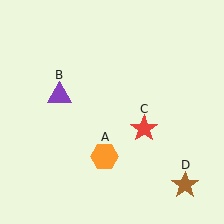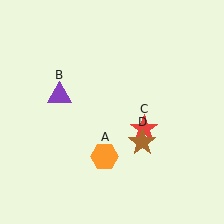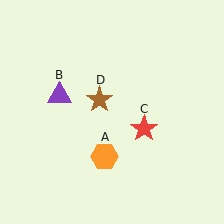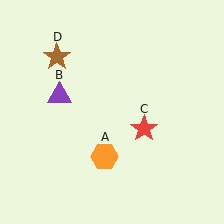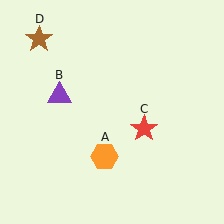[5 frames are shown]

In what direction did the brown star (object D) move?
The brown star (object D) moved up and to the left.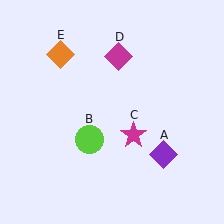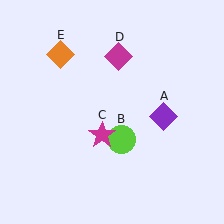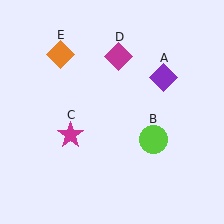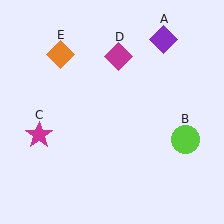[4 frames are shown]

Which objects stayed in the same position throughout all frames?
Magenta diamond (object D) and orange diamond (object E) remained stationary.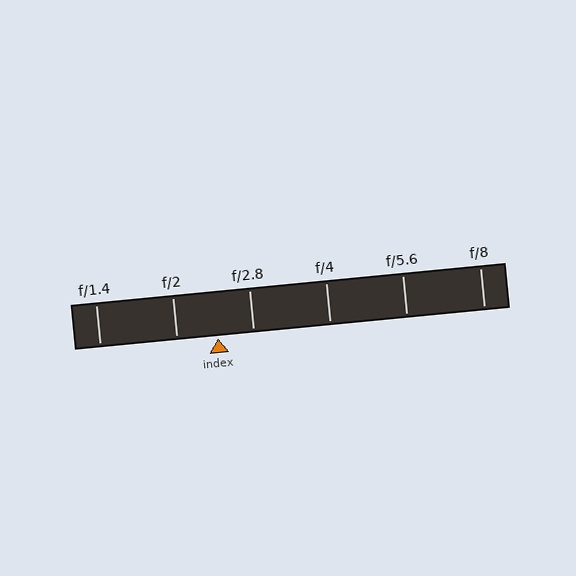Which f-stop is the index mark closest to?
The index mark is closest to f/2.8.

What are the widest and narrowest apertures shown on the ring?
The widest aperture shown is f/1.4 and the narrowest is f/8.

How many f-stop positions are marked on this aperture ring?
There are 6 f-stop positions marked.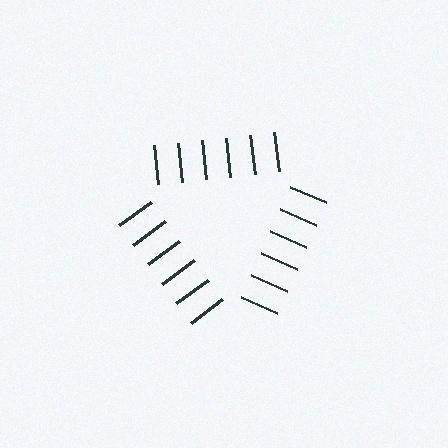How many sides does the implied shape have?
3 sides — the line-ends trace a triangle.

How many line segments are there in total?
18 — 6 along each of the 3 edges.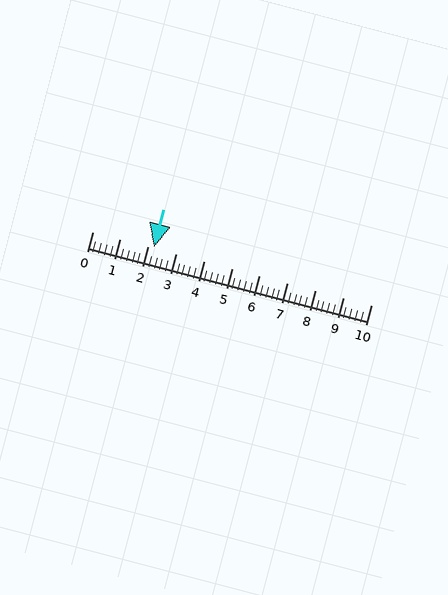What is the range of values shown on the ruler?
The ruler shows values from 0 to 10.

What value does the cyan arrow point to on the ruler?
The cyan arrow points to approximately 2.2.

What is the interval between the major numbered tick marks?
The major tick marks are spaced 1 units apart.